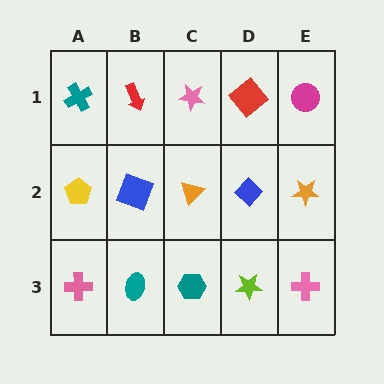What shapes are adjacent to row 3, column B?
A blue square (row 2, column B), a pink cross (row 3, column A), a teal hexagon (row 3, column C).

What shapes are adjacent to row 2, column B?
A red arrow (row 1, column B), a teal ellipse (row 3, column B), a yellow pentagon (row 2, column A), an orange triangle (row 2, column C).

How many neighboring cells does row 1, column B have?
3.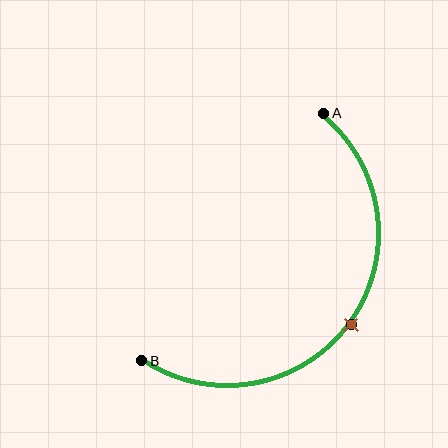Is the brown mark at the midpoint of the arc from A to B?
Yes. The brown mark lies on the arc at equal arc-length from both A and B — it is the arc midpoint.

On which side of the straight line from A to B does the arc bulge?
The arc bulges below and to the right of the straight line connecting A and B.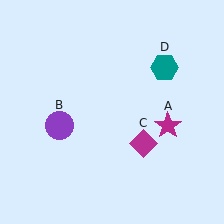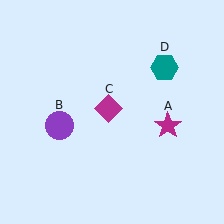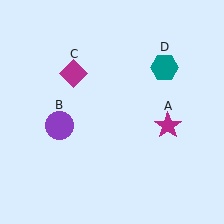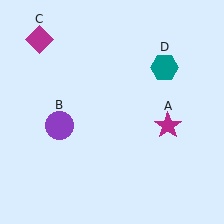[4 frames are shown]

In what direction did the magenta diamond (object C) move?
The magenta diamond (object C) moved up and to the left.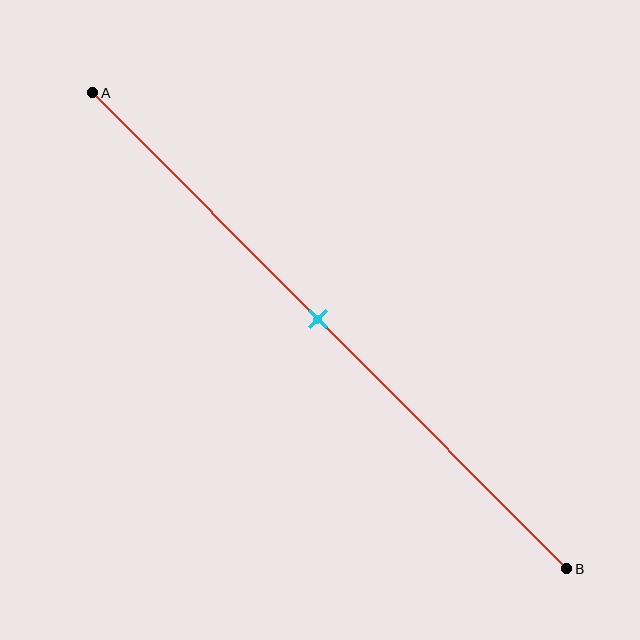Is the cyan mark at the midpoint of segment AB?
Yes, the mark is approximately at the midpoint.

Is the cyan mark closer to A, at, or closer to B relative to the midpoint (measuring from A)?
The cyan mark is approximately at the midpoint of segment AB.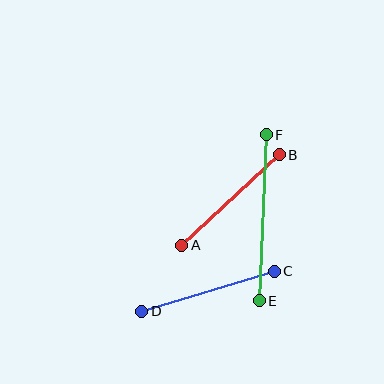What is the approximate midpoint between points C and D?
The midpoint is at approximately (208, 291) pixels.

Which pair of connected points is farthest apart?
Points E and F are farthest apart.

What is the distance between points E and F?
The distance is approximately 166 pixels.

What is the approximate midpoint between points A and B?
The midpoint is at approximately (230, 200) pixels.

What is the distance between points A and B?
The distance is approximately 133 pixels.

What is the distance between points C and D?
The distance is approximately 138 pixels.